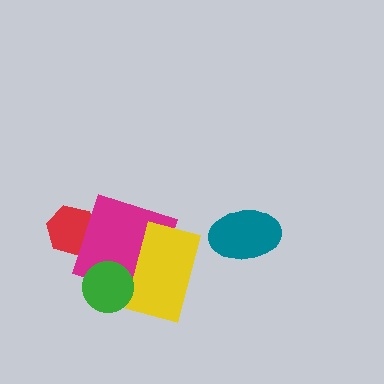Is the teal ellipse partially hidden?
No, no other shape covers it.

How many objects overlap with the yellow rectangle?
2 objects overlap with the yellow rectangle.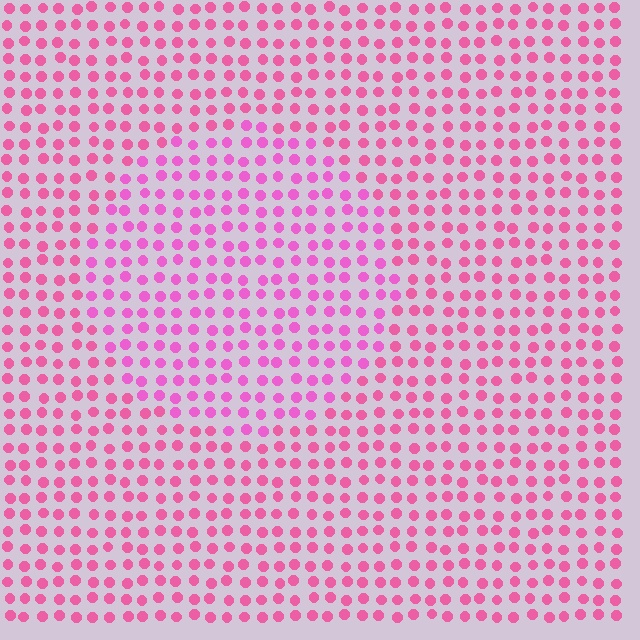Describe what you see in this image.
The image is filled with small pink elements in a uniform arrangement. A circle-shaped region is visible where the elements are tinted to a slightly different hue, forming a subtle color boundary.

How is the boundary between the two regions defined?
The boundary is defined purely by a slight shift in hue (about 19 degrees). Spacing, size, and orientation are identical on both sides.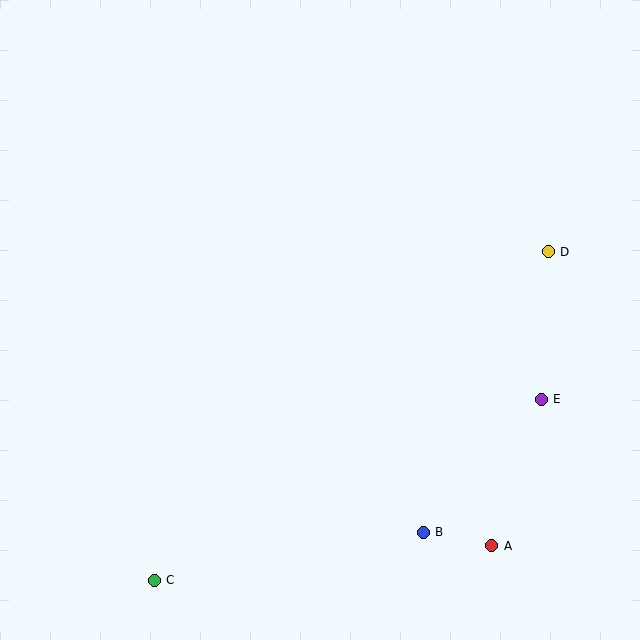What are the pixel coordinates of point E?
Point E is at (541, 399).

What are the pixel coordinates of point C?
Point C is at (154, 580).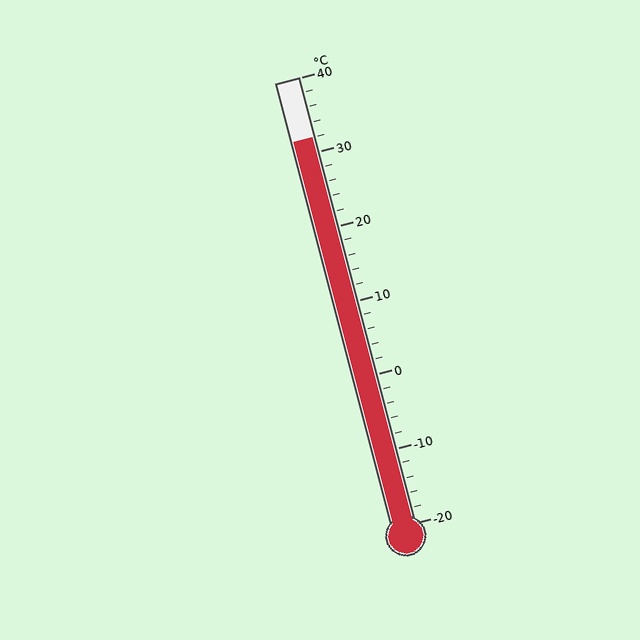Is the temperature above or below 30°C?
The temperature is above 30°C.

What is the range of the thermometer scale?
The thermometer scale ranges from -20°C to 40°C.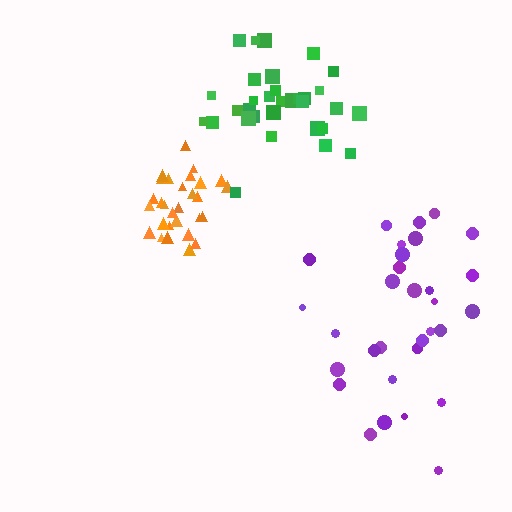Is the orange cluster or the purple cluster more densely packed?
Orange.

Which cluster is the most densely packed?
Orange.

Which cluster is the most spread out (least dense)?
Purple.